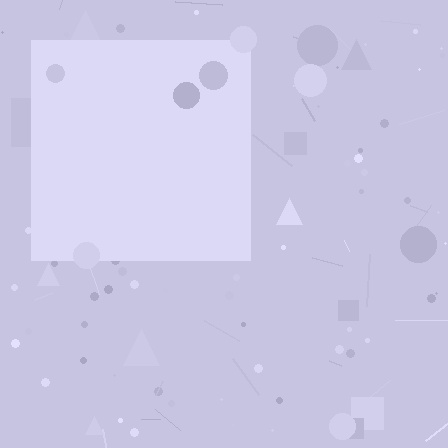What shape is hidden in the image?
A square is hidden in the image.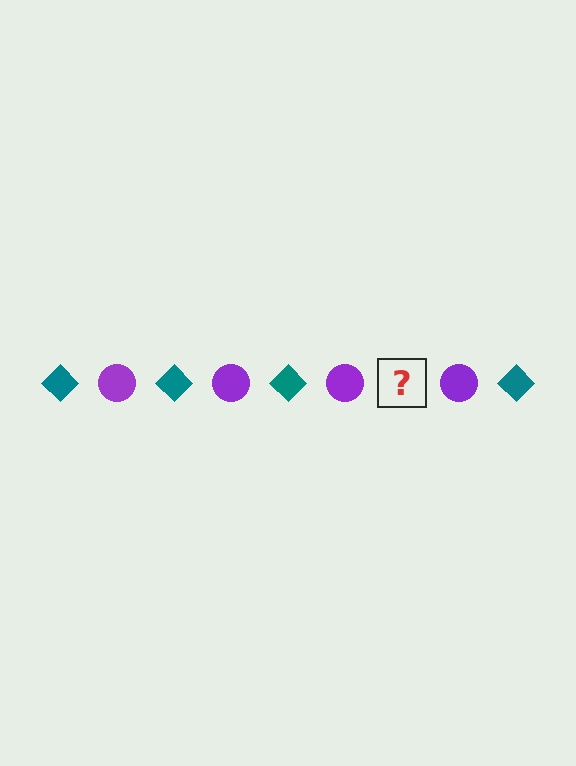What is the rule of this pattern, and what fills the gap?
The rule is that the pattern alternates between teal diamond and purple circle. The gap should be filled with a teal diamond.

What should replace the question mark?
The question mark should be replaced with a teal diamond.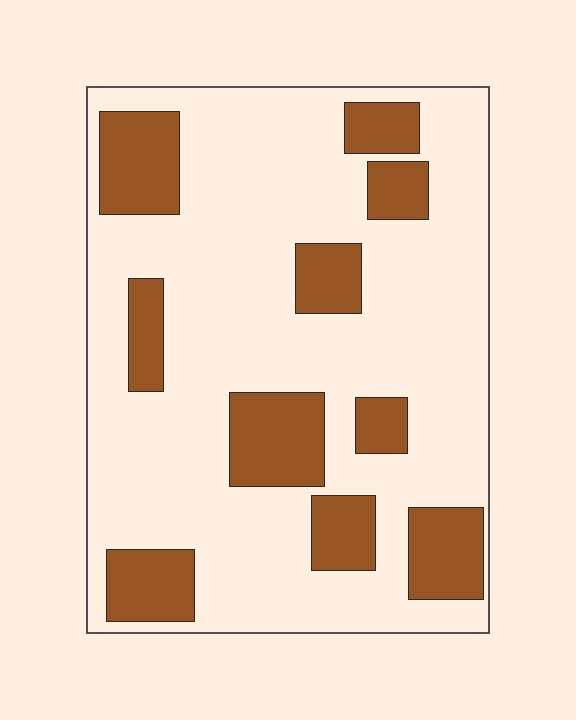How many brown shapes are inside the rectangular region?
10.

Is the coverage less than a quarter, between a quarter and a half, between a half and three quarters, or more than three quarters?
Between a quarter and a half.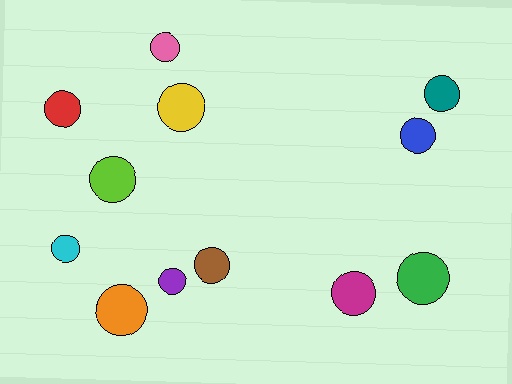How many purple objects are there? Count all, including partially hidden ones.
There is 1 purple object.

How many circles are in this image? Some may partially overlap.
There are 12 circles.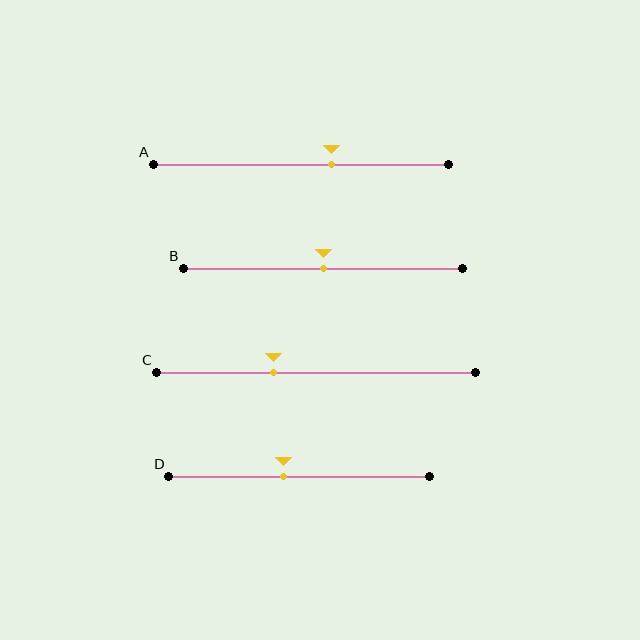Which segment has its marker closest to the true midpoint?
Segment B has its marker closest to the true midpoint.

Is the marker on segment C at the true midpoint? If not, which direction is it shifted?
No, the marker on segment C is shifted to the left by about 14% of the segment length.